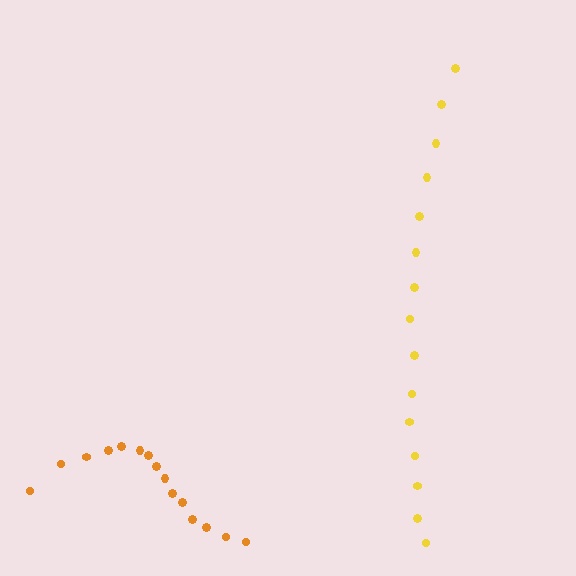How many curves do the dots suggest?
There are 2 distinct paths.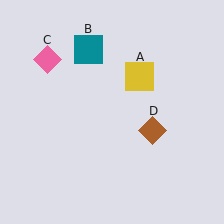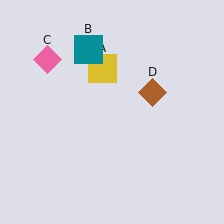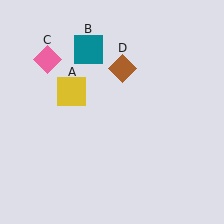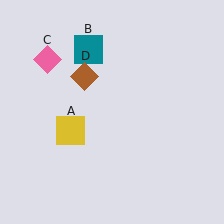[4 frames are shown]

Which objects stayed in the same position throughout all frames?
Teal square (object B) and pink diamond (object C) remained stationary.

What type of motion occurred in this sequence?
The yellow square (object A), brown diamond (object D) rotated counterclockwise around the center of the scene.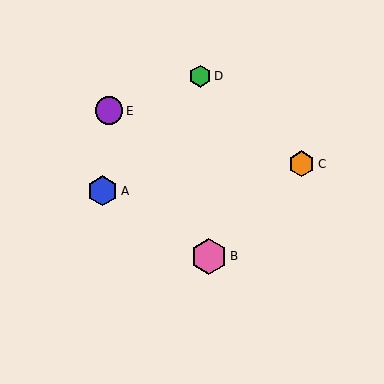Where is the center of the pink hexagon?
The center of the pink hexagon is at (209, 256).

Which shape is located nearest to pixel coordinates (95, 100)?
The purple circle (labeled E) at (109, 111) is nearest to that location.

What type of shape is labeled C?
Shape C is an orange hexagon.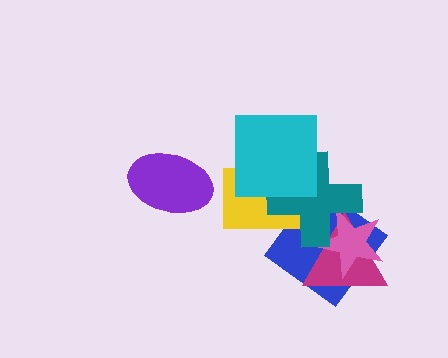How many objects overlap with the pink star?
3 objects overlap with the pink star.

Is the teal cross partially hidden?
Yes, it is partially covered by another shape.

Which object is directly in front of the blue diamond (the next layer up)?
The magenta triangle is directly in front of the blue diamond.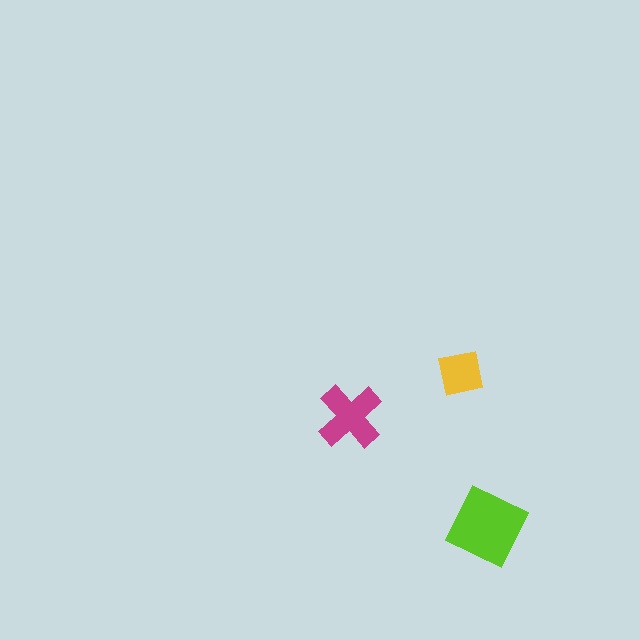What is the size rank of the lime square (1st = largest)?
1st.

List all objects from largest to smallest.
The lime square, the magenta cross, the yellow square.